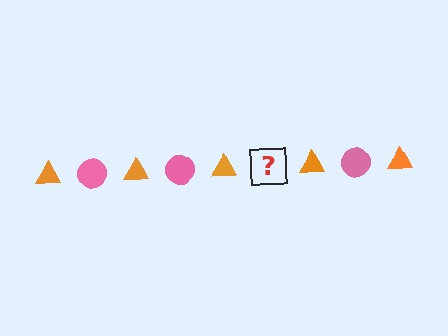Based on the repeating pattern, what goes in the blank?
The blank should be a pink circle.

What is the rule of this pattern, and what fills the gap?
The rule is that the pattern alternates between orange triangle and pink circle. The gap should be filled with a pink circle.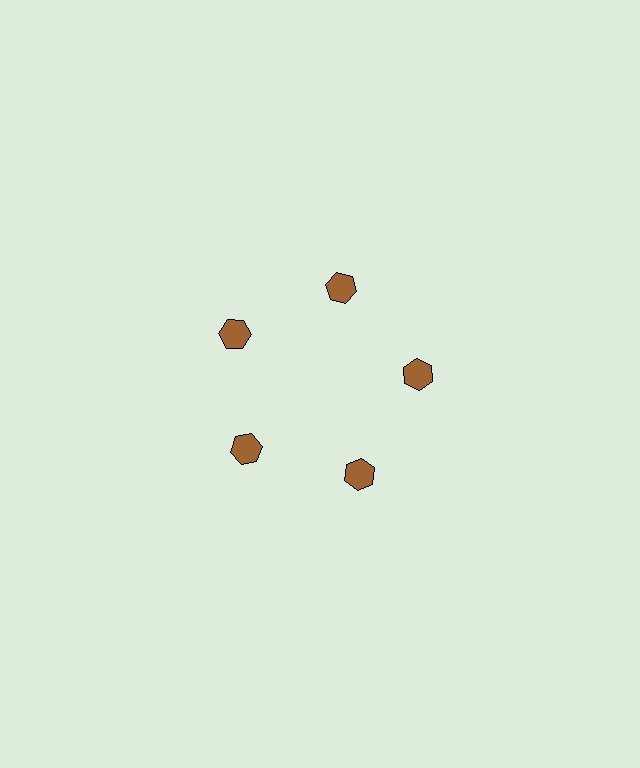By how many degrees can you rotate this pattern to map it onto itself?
The pattern maps onto itself every 72 degrees of rotation.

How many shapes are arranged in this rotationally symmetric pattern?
There are 5 shapes, arranged in 5 groups of 1.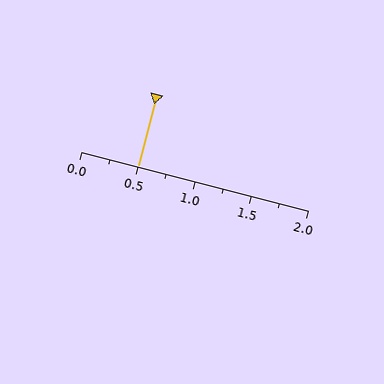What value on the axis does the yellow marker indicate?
The marker indicates approximately 0.5.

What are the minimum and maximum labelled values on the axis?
The axis runs from 0.0 to 2.0.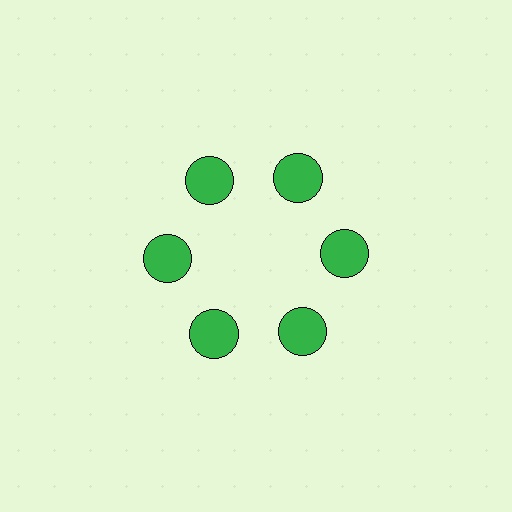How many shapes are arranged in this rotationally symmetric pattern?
There are 6 shapes, arranged in 6 groups of 1.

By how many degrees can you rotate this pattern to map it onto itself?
The pattern maps onto itself every 60 degrees of rotation.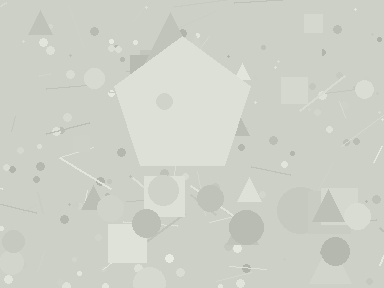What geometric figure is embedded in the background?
A pentagon is embedded in the background.